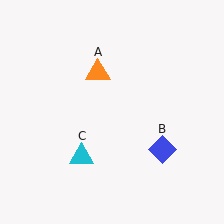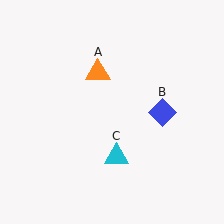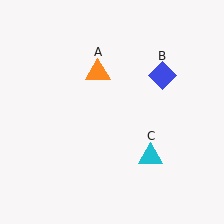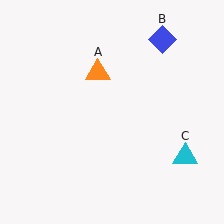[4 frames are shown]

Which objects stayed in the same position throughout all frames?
Orange triangle (object A) remained stationary.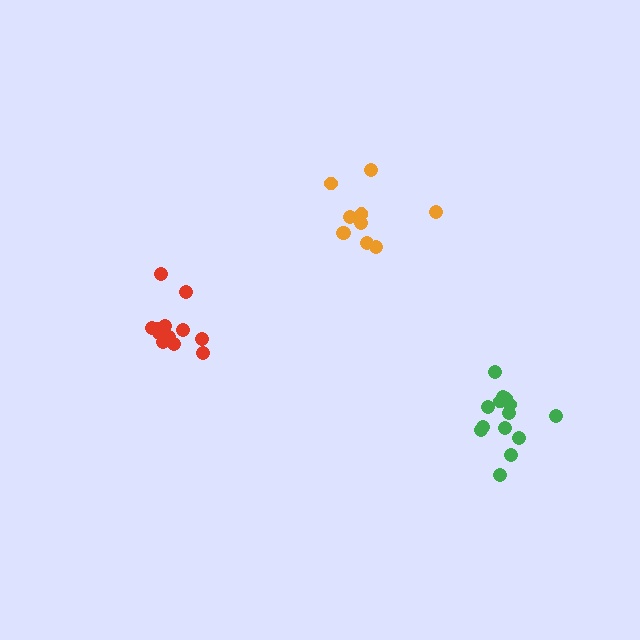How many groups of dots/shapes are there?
There are 3 groups.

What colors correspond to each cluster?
The clusters are colored: red, green, orange.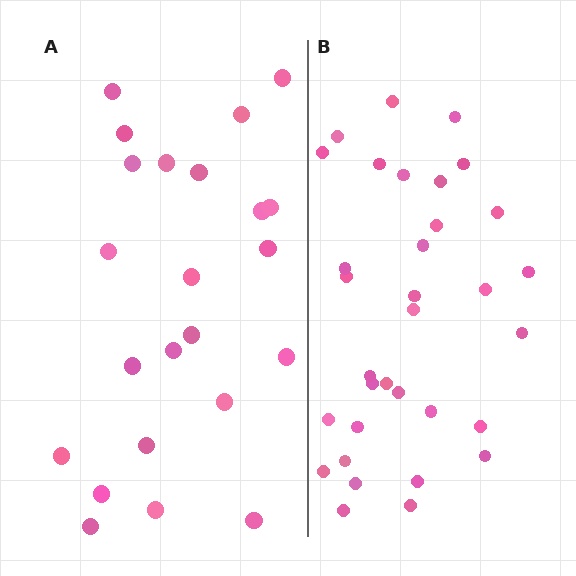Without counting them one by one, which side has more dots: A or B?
Region B (the right region) has more dots.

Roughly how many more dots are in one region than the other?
Region B has roughly 10 or so more dots than region A.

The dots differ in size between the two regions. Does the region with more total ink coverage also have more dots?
No. Region A has more total ink coverage because its dots are larger, but region B actually contains more individual dots. Total area can be misleading — the number of items is what matters here.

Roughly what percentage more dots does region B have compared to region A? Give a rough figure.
About 45% more.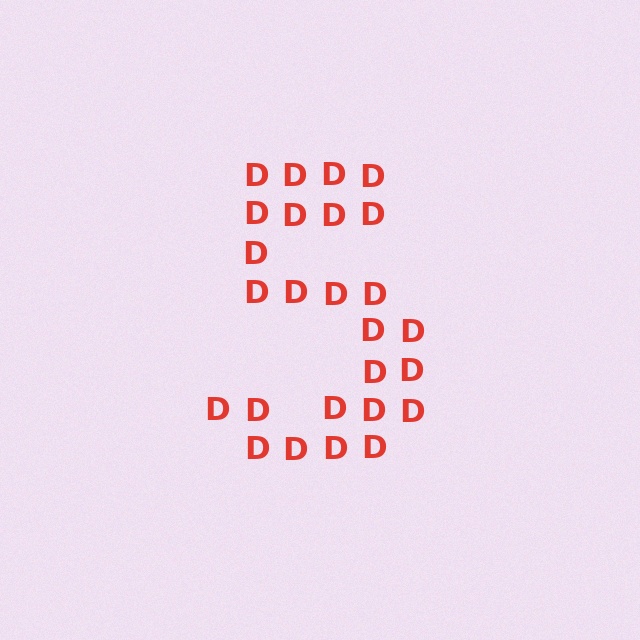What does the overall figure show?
The overall figure shows the digit 5.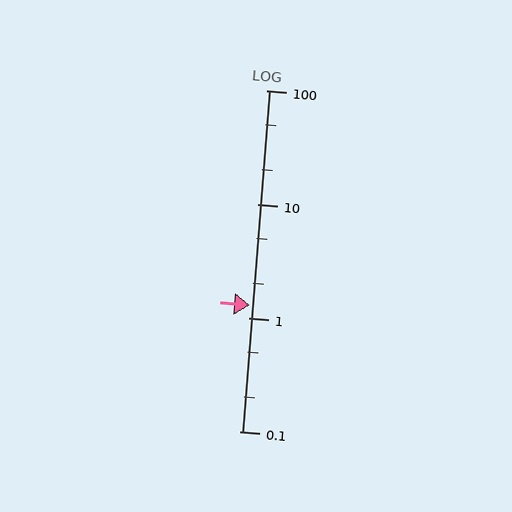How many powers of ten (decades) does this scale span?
The scale spans 3 decades, from 0.1 to 100.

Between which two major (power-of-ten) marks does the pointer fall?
The pointer is between 1 and 10.